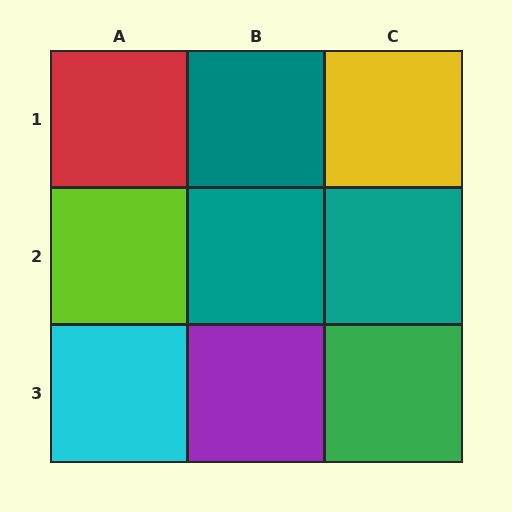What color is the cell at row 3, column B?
Purple.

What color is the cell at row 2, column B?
Teal.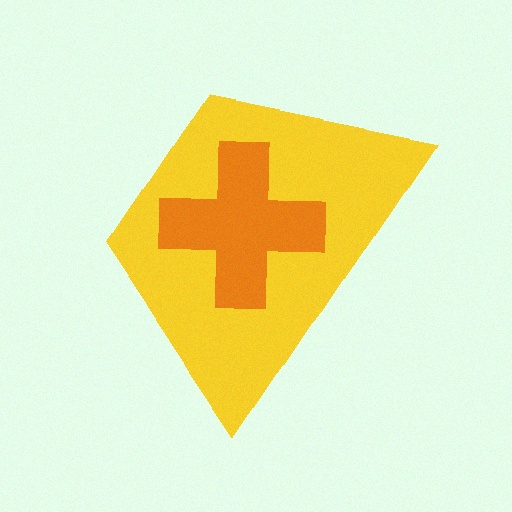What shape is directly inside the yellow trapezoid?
The orange cross.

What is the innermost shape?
The orange cross.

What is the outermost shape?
The yellow trapezoid.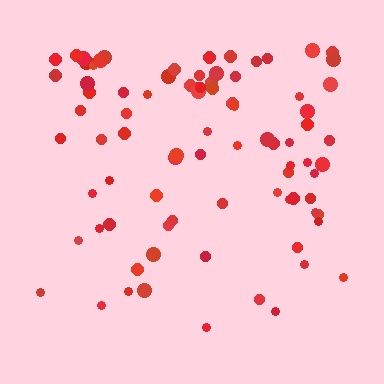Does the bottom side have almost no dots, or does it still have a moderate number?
Still a moderate number, just noticeably fewer than the top.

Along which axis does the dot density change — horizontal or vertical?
Vertical.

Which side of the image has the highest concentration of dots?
The top.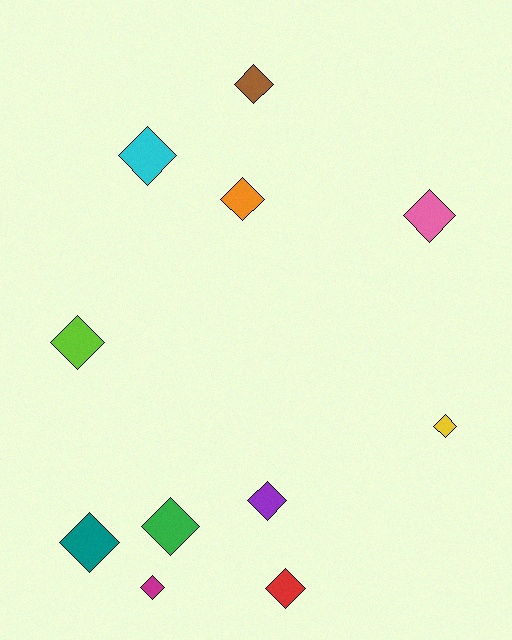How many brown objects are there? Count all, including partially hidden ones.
There is 1 brown object.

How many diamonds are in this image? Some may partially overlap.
There are 11 diamonds.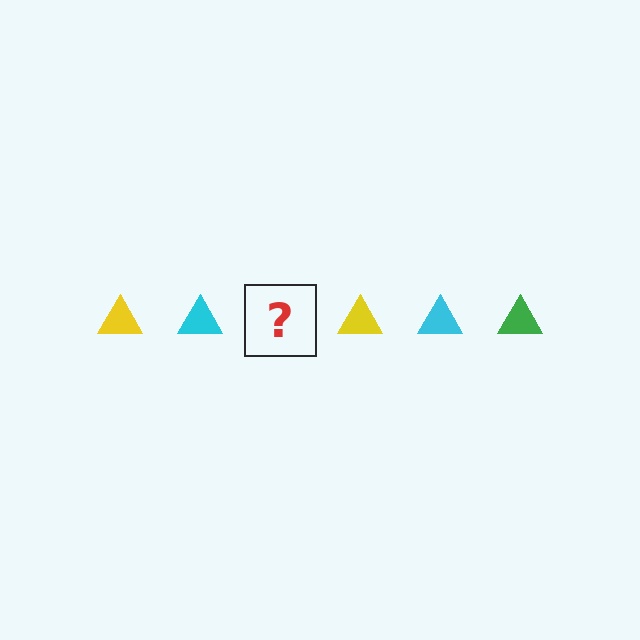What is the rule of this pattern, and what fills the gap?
The rule is that the pattern cycles through yellow, cyan, green triangles. The gap should be filled with a green triangle.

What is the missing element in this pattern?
The missing element is a green triangle.